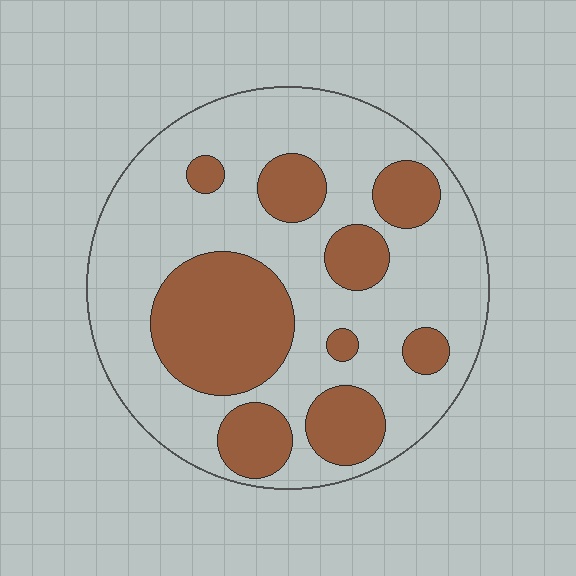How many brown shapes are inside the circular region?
9.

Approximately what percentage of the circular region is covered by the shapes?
Approximately 30%.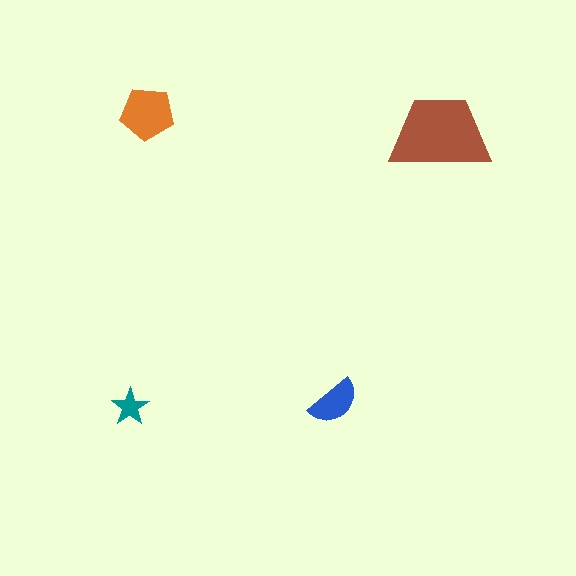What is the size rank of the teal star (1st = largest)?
4th.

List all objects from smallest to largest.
The teal star, the blue semicircle, the orange pentagon, the brown trapezoid.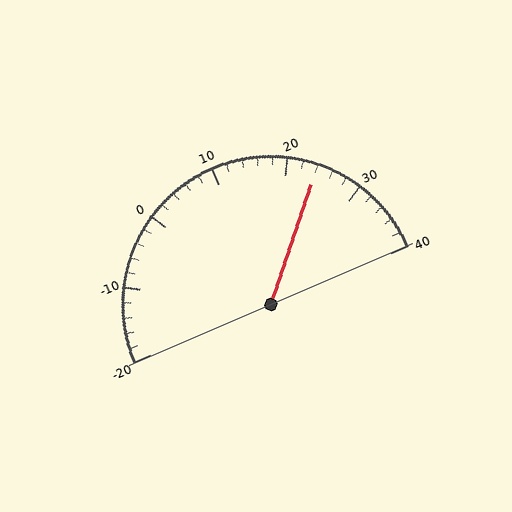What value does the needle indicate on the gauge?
The needle indicates approximately 24.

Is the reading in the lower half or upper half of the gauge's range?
The reading is in the upper half of the range (-20 to 40).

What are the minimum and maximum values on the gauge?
The gauge ranges from -20 to 40.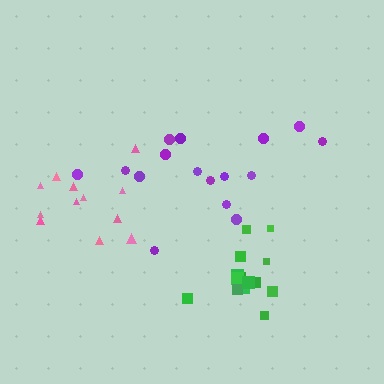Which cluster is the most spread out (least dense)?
Pink.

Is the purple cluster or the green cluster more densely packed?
Green.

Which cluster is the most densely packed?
Green.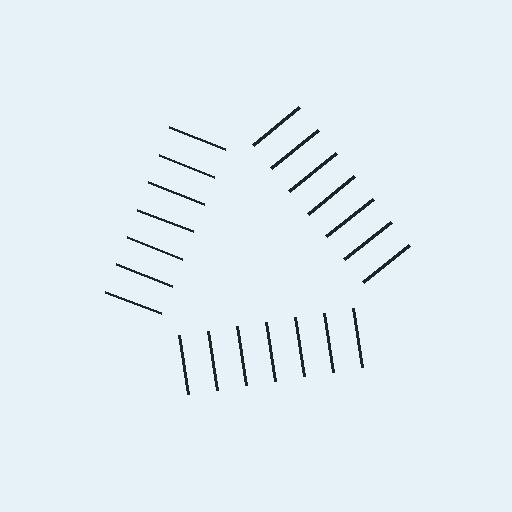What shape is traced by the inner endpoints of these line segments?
An illusory triangle — the line segments terminate on its edges but no continuous stroke is drawn.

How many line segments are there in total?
21 — 7 along each of the 3 edges.